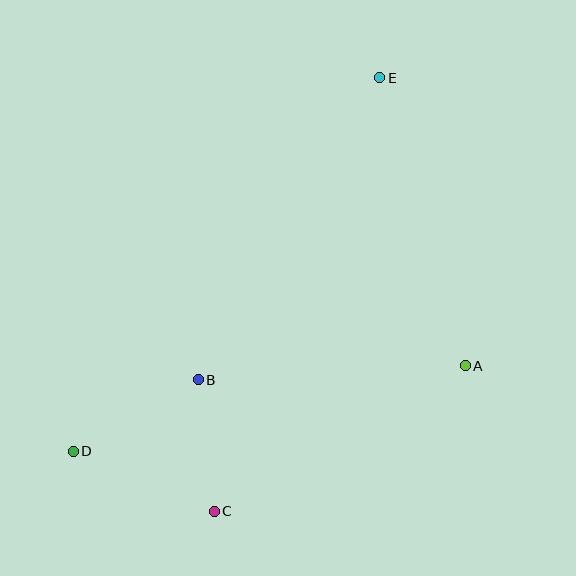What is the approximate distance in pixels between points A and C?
The distance between A and C is approximately 290 pixels.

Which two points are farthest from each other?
Points D and E are farthest from each other.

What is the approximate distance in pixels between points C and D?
The distance between C and D is approximately 153 pixels.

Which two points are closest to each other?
Points B and C are closest to each other.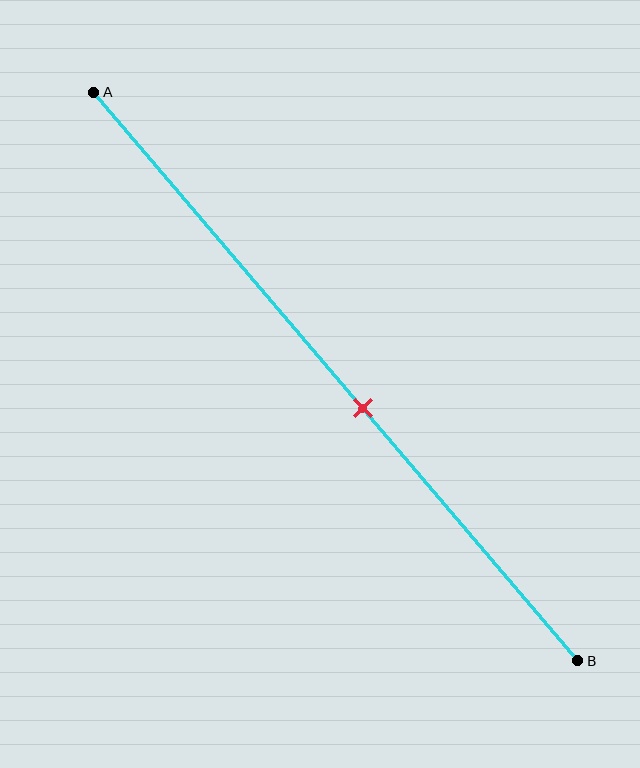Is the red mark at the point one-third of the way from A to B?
No, the mark is at about 55% from A, not at the 33% one-third point.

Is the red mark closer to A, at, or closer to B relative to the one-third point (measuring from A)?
The red mark is closer to point B than the one-third point of segment AB.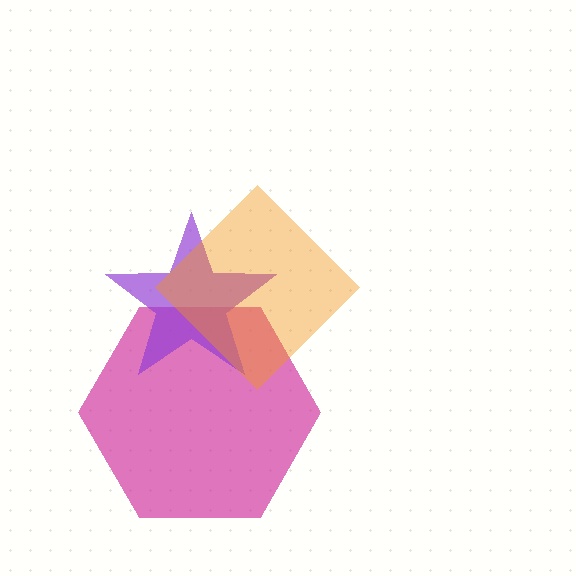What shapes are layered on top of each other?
The layered shapes are: a magenta hexagon, a purple star, an orange diamond.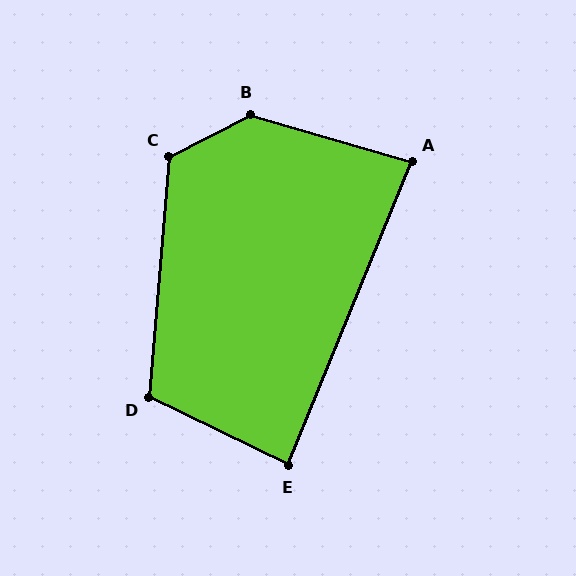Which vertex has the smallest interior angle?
A, at approximately 84 degrees.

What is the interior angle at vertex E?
Approximately 86 degrees (approximately right).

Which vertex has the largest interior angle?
B, at approximately 137 degrees.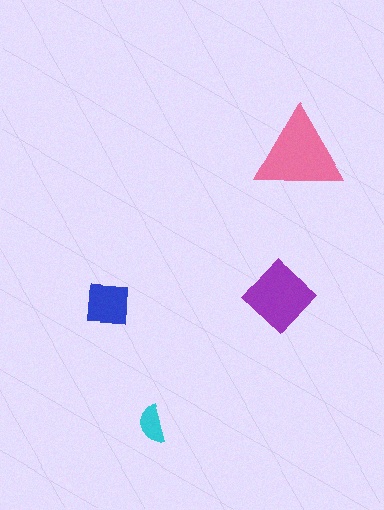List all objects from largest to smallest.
The pink triangle, the purple diamond, the blue square, the cyan semicircle.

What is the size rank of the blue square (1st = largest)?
3rd.